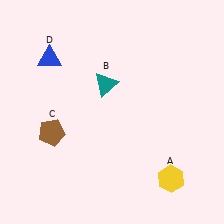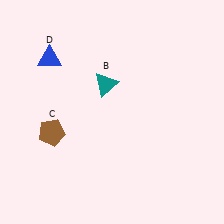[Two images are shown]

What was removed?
The yellow hexagon (A) was removed in Image 2.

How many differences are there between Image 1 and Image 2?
There is 1 difference between the two images.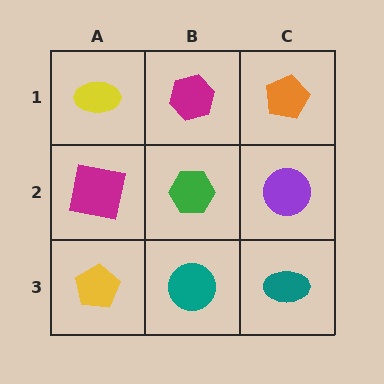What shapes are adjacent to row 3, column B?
A green hexagon (row 2, column B), a yellow pentagon (row 3, column A), a teal ellipse (row 3, column C).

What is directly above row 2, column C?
An orange pentagon.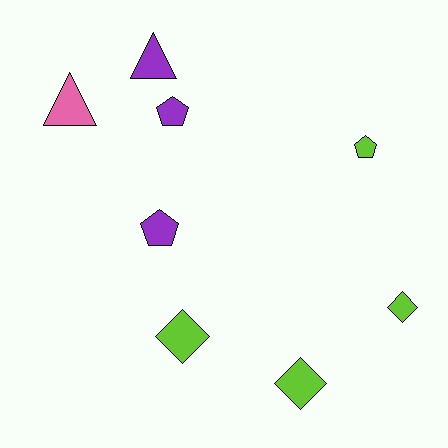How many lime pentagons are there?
There is 1 lime pentagon.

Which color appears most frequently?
Lime, with 4 objects.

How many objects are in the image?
There are 8 objects.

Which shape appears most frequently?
Diamond, with 3 objects.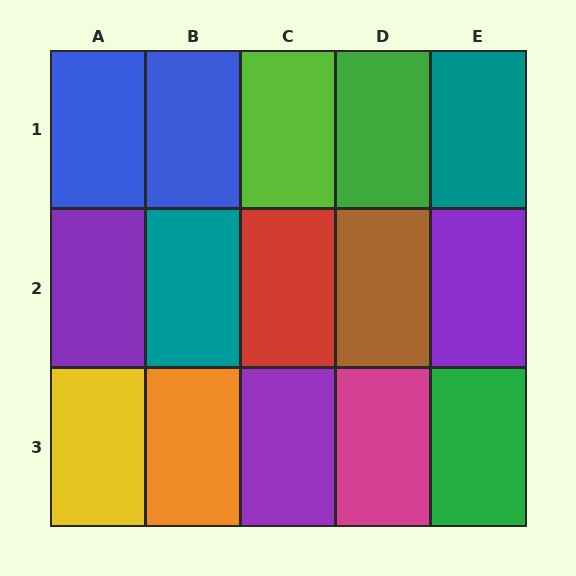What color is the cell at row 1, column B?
Blue.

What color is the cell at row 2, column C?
Red.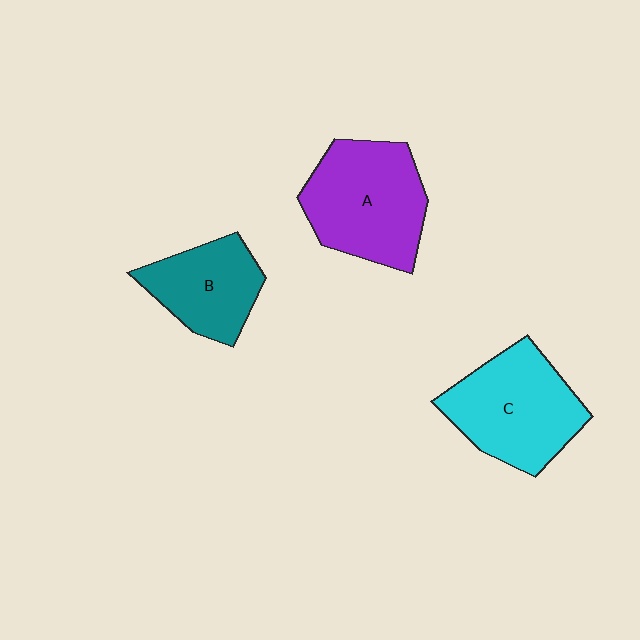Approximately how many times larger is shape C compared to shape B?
Approximately 1.4 times.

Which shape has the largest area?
Shape A (purple).